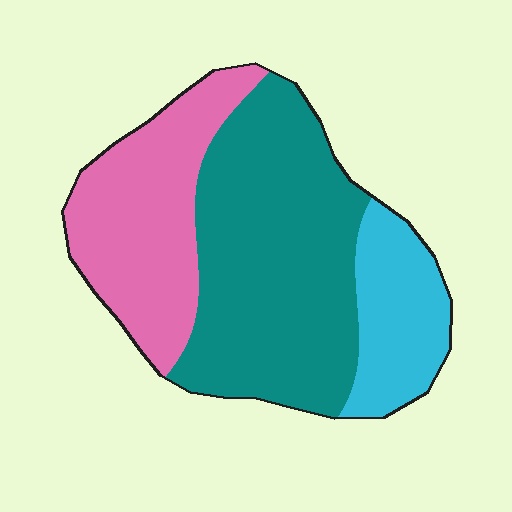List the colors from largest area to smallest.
From largest to smallest: teal, pink, cyan.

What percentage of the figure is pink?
Pink takes up between a sixth and a third of the figure.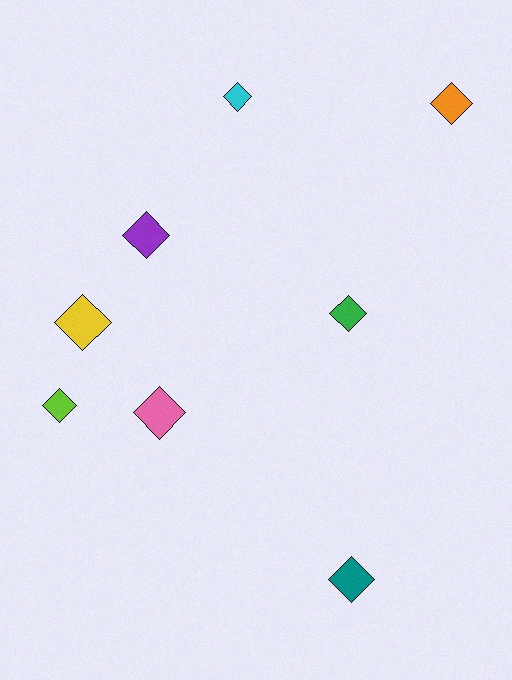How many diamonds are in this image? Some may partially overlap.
There are 8 diamonds.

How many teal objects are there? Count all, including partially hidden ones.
There is 1 teal object.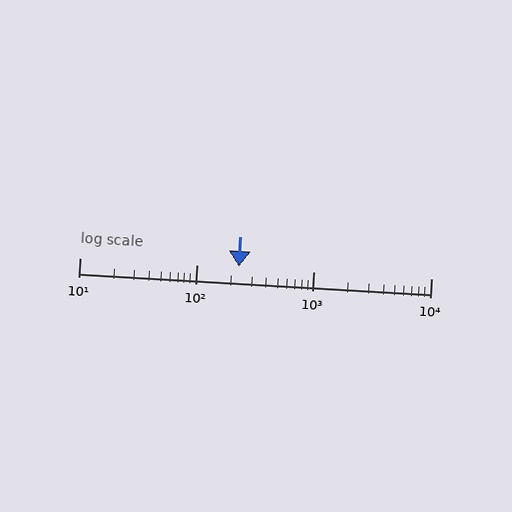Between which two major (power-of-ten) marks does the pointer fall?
The pointer is between 100 and 1000.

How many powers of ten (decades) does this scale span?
The scale spans 3 decades, from 10 to 10000.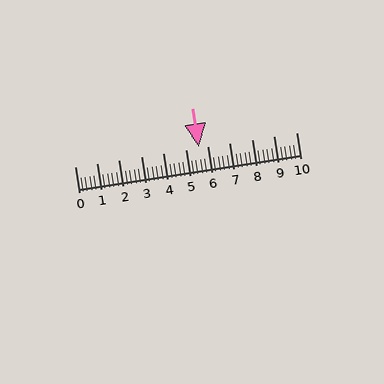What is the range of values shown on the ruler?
The ruler shows values from 0 to 10.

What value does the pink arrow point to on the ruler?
The pink arrow points to approximately 5.6.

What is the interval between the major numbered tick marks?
The major tick marks are spaced 1 units apart.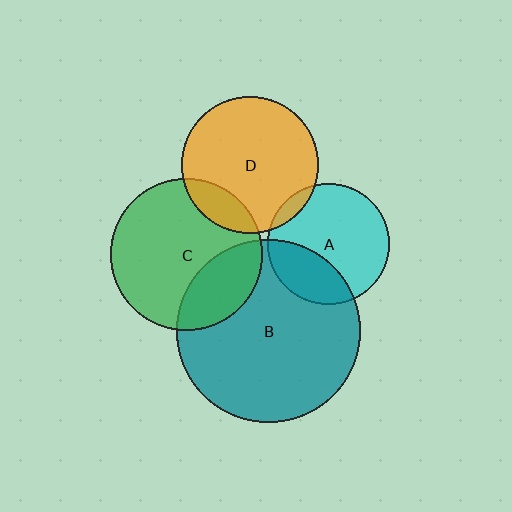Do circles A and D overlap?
Yes.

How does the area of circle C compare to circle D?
Approximately 1.2 times.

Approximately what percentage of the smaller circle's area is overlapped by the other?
Approximately 5%.